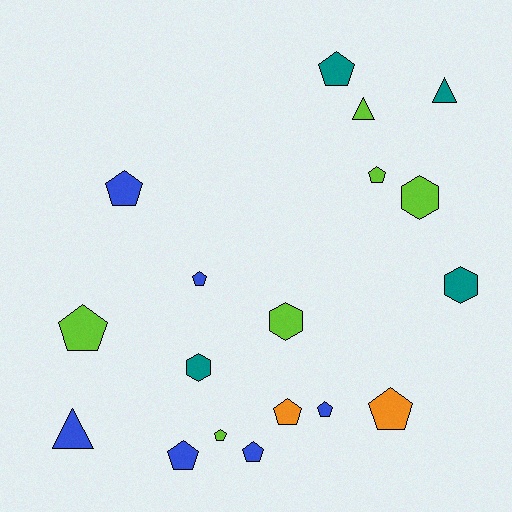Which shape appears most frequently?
Pentagon, with 11 objects.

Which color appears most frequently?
Lime, with 6 objects.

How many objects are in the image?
There are 18 objects.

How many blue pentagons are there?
There are 5 blue pentagons.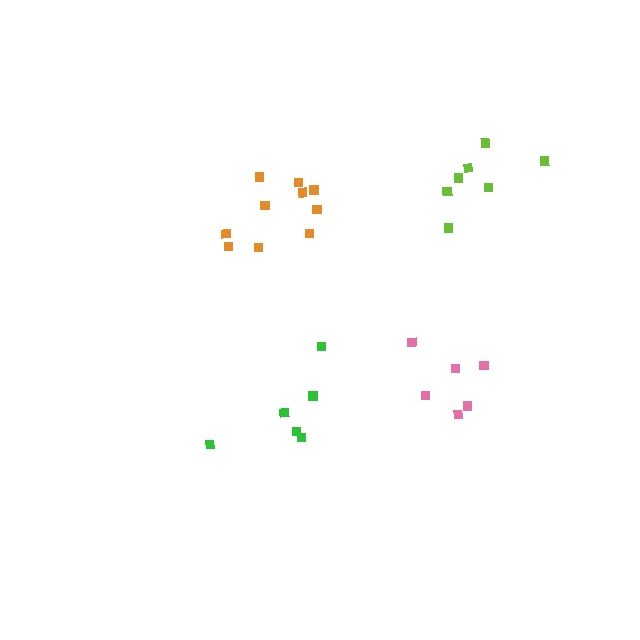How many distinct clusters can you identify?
There are 4 distinct clusters.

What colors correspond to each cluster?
The clusters are colored: green, orange, lime, pink.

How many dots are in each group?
Group 1: 6 dots, Group 2: 10 dots, Group 3: 7 dots, Group 4: 6 dots (29 total).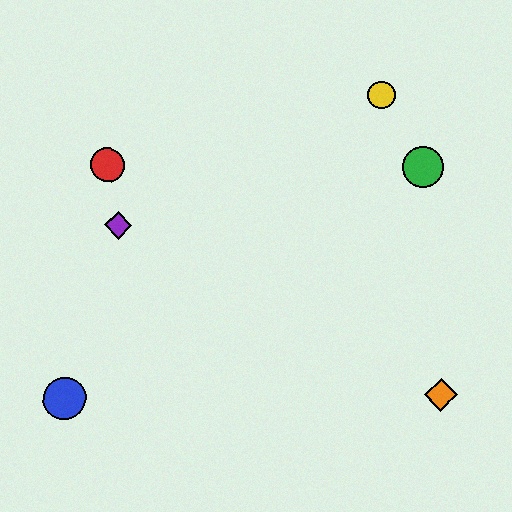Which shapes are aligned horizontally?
The red circle, the green circle are aligned horizontally.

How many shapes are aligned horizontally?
2 shapes (the red circle, the green circle) are aligned horizontally.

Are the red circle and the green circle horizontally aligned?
Yes, both are at y≈165.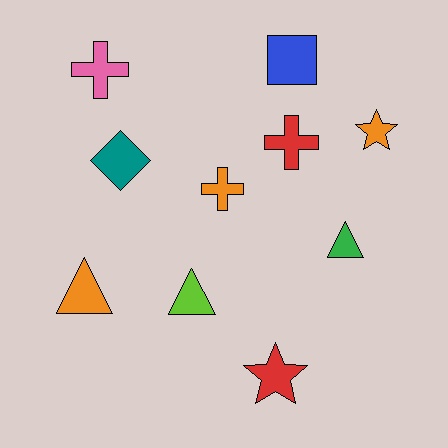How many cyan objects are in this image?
There are no cyan objects.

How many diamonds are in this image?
There is 1 diamond.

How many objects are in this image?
There are 10 objects.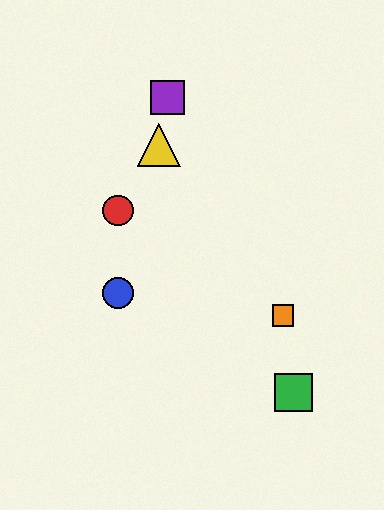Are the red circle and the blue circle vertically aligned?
Yes, both are at x≈118.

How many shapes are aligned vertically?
2 shapes (the red circle, the blue circle) are aligned vertically.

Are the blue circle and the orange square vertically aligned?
No, the blue circle is at x≈118 and the orange square is at x≈283.